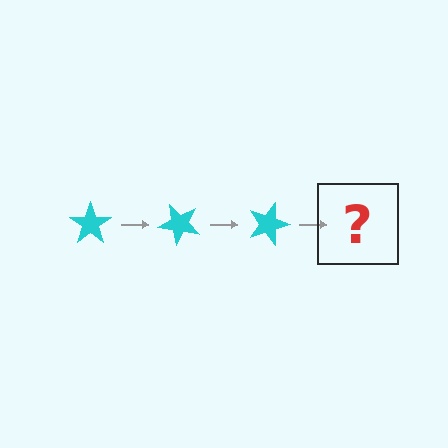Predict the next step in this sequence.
The next step is a cyan star rotated 135 degrees.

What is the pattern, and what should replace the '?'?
The pattern is that the star rotates 45 degrees each step. The '?' should be a cyan star rotated 135 degrees.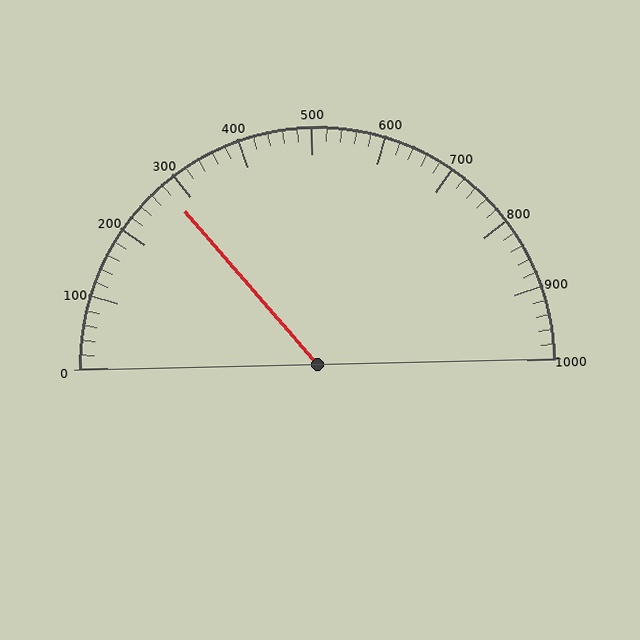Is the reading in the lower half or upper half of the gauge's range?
The reading is in the lower half of the range (0 to 1000).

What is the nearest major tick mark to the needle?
The nearest major tick mark is 300.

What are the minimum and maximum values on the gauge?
The gauge ranges from 0 to 1000.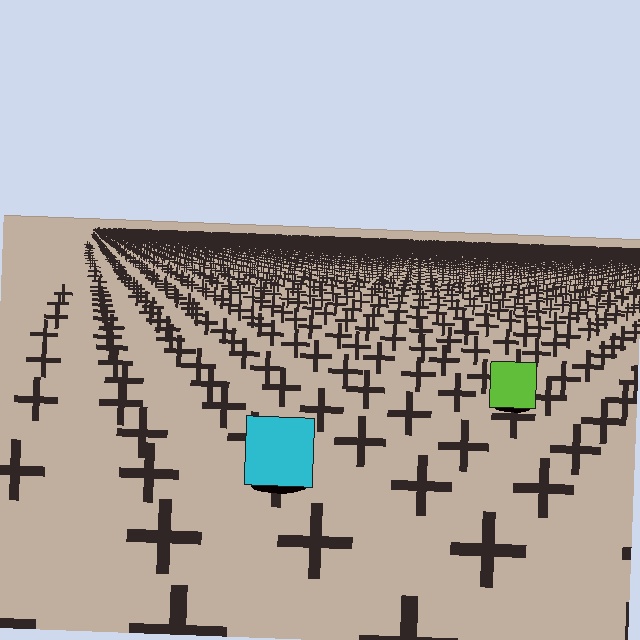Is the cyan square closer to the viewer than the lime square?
Yes. The cyan square is closer — you can tell from the texture gradient: the ground texture is coarser near it.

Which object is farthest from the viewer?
The lime square is farthest from the viewer. It appears smaller and the ground texture around it is denser.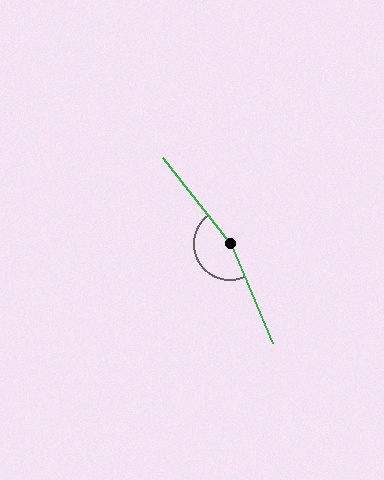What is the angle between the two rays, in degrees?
Approximately 165 degrees.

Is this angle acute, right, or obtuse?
It is obtuse.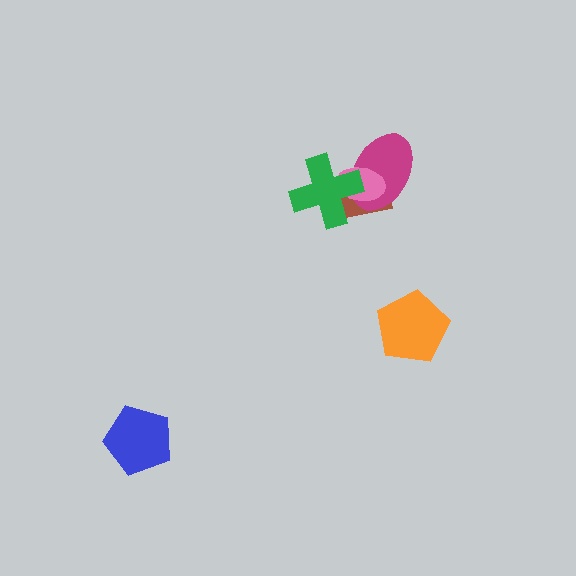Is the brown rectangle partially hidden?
Yes, it is partially covered by another shape.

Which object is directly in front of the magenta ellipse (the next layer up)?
The pink ellipse is directly in front of the magenta ellipse.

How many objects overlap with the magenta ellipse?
3 objects overlap with the magenta ellipse.